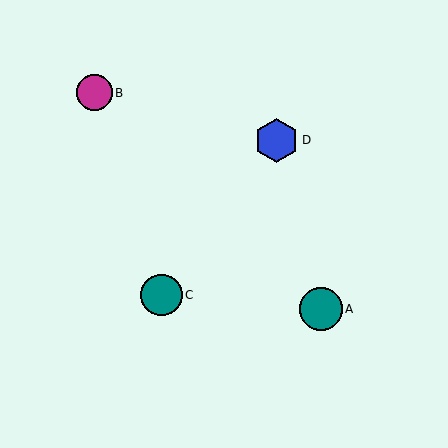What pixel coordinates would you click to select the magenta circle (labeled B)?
Click at (94, 93) to select the magenta circle B.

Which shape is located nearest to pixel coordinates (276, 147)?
The blue hexagon (labeled D) at (277, 140) is nearest to that location.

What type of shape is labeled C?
Shape C is a teal circle.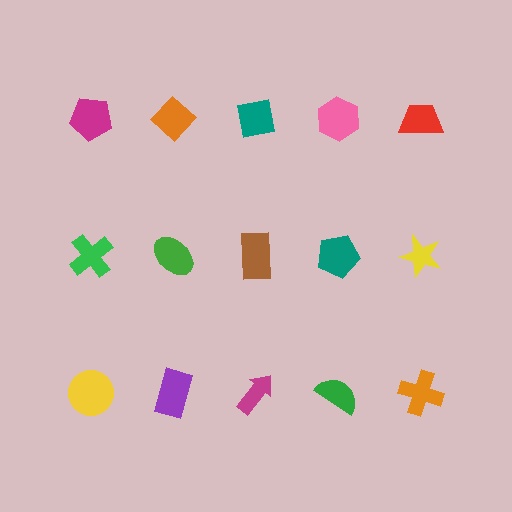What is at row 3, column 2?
A purple rectangle.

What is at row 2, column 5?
A yellow star.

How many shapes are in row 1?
5 shapes.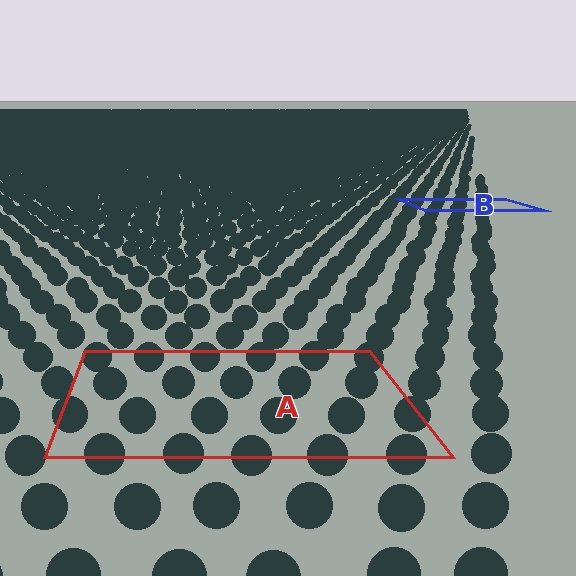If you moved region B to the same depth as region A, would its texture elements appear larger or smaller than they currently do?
They would appear larger. At a closer depth, the same texture elements are projected at a bigger on-screen size.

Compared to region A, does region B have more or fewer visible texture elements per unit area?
Region B has more texture elements per unit area — they are packed more densely because it is farther away.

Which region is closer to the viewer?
Region A is closer. The texture elements there are larger and more spread out.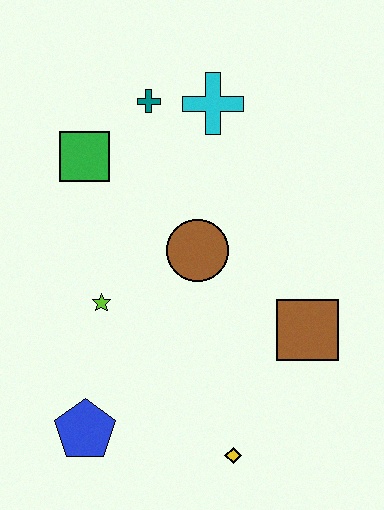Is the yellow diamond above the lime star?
No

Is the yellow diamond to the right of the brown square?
No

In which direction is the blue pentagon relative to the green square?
The blue pentagon is below the green square.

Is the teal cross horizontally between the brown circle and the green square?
Yes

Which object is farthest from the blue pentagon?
The cyan cross is farthest from the blue pentagon.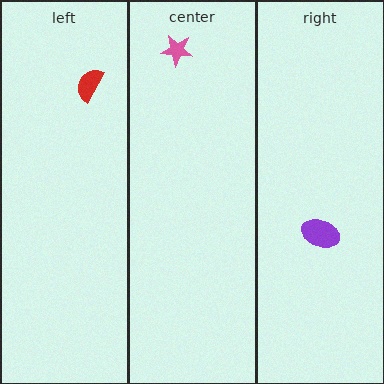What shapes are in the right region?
The purple ellipse.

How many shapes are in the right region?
1.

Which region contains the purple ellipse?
The right region.